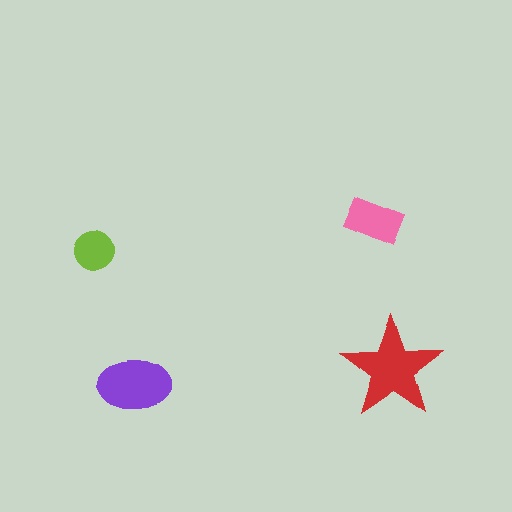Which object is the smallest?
The lime circle.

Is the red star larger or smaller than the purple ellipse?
Larger.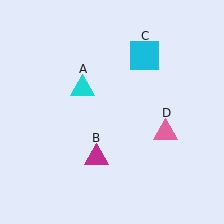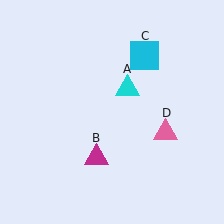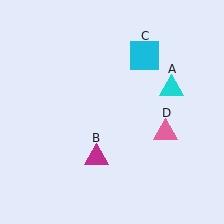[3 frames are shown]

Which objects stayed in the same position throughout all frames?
Magenta triangle (object B) and cyan square (object C) and pink triangle (object D) remained stationary.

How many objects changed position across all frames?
1 object changed position: cyan triangle (object A).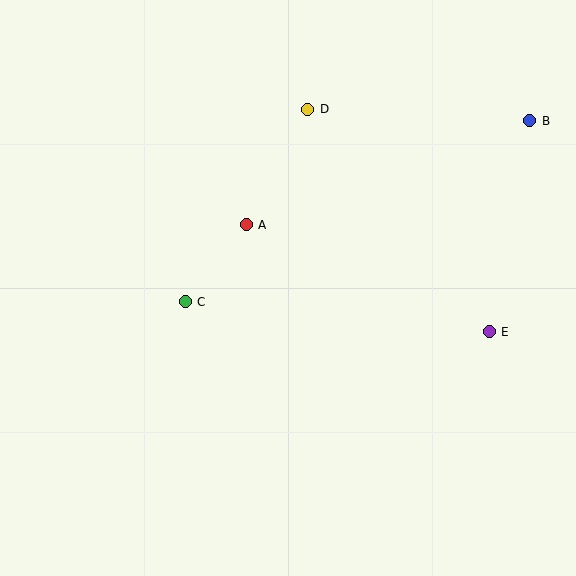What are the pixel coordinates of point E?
Point E is at (489, 332).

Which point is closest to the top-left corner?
Point D is closest to the top-left corner.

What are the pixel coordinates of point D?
Point D is at (308, 109).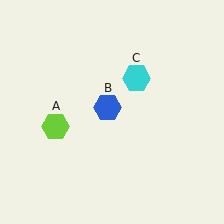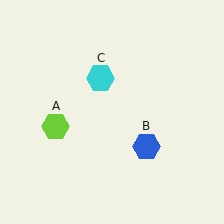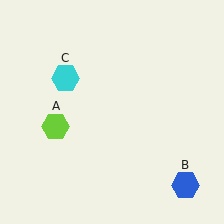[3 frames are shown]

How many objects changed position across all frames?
2 objects changed position: blue hexagon (object B), cyan hexagon (object C).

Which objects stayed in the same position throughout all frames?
Lime hexagon (object A) remained stationary.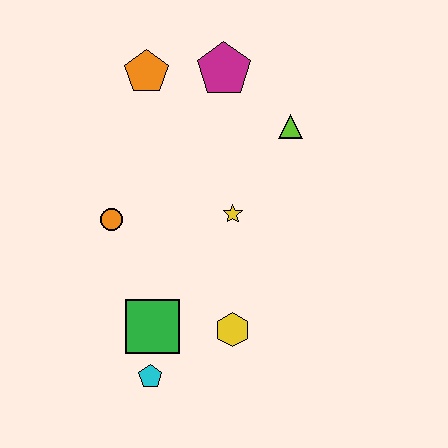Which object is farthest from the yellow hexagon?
The orange pentagon is farthest from the yellow hexagon.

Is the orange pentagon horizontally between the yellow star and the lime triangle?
No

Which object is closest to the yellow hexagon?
The green square is closest to the yellow hexagon.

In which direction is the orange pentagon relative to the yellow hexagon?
The orange pentagon is above the yellow hexagon.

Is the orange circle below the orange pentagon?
Yes